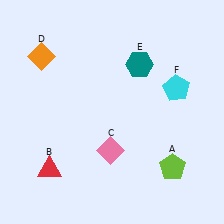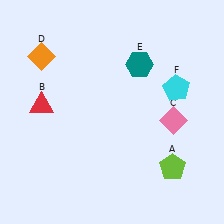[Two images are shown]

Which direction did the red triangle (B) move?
The red triangle (B) moved up.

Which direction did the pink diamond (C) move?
The pink diamond (C) moved right.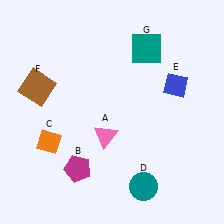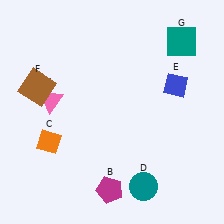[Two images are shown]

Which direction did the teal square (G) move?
The teal square (G) moved right.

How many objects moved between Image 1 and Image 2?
3 objects moved between the two images.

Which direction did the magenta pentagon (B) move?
The magenta pentagon (B) moved right.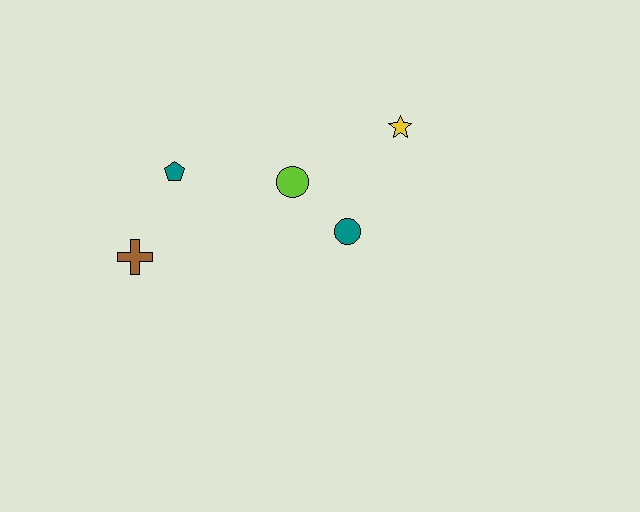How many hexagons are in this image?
There are no hexagons.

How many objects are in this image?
There are 5 objects.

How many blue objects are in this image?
There are no blue objects.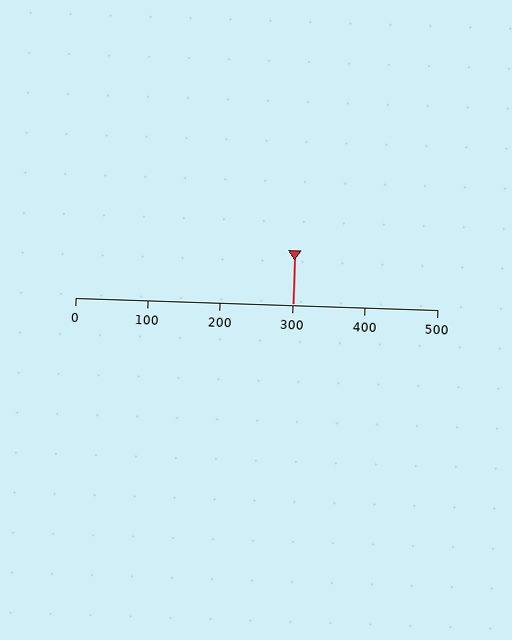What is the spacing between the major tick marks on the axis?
The major ticks are spaced 100 apart.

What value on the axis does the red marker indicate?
The marker indicates approximately 300.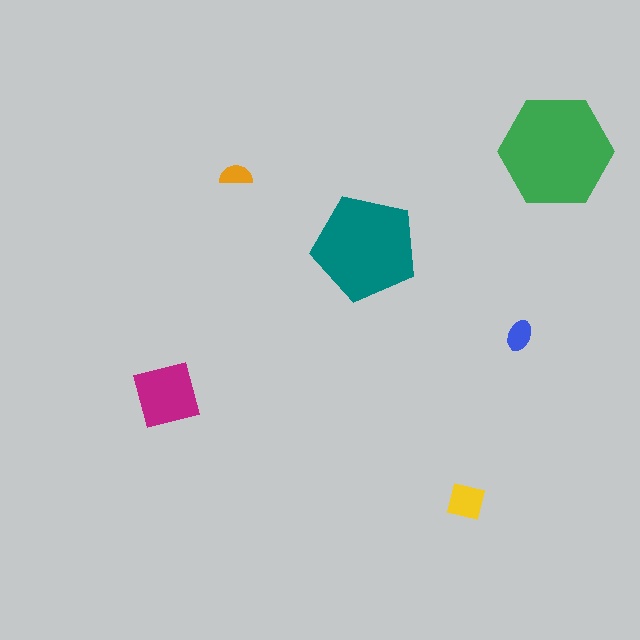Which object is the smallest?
The orange semicircle.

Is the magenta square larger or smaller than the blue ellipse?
Larger.